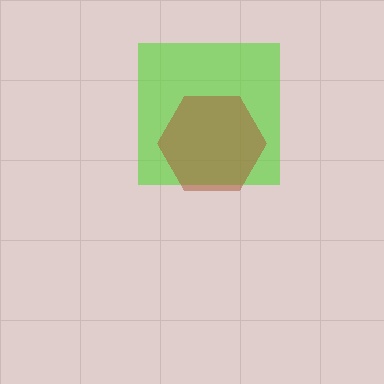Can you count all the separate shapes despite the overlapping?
Yes, there are 2 separate shapes.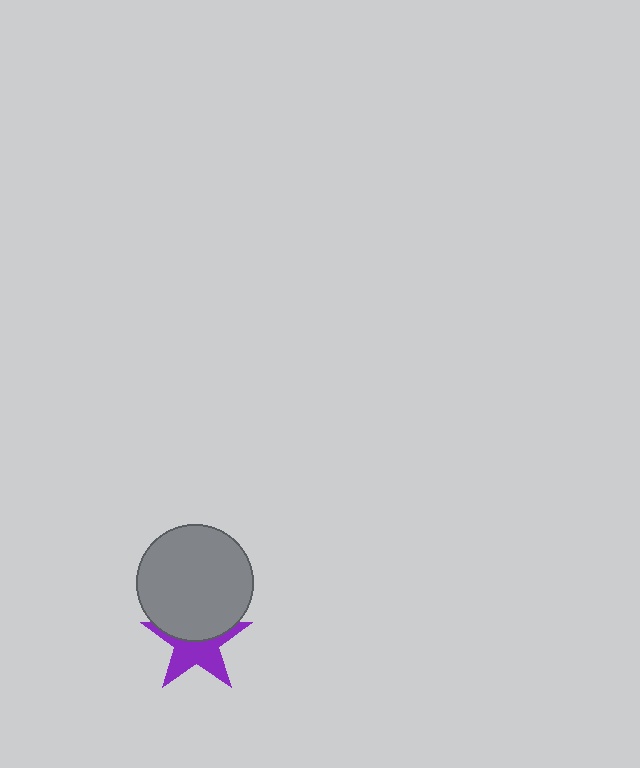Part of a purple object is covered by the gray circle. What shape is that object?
It is a star.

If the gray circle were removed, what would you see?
You would see the complete purple star.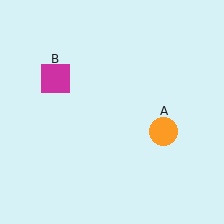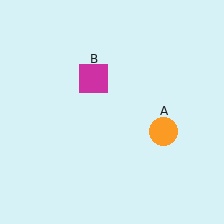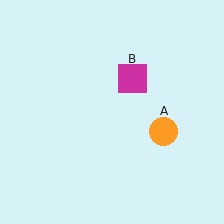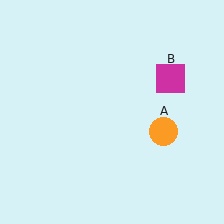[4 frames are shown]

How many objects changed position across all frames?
1 object changed position: magenta square (object B).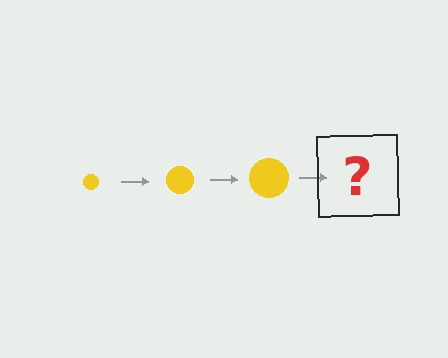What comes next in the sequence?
The next element should be a yellow circle, larger than the previous one.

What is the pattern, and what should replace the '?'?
The pattern is that the circle gets progressively larger each step. The '?' should be a yellow circle, larger than the previous one.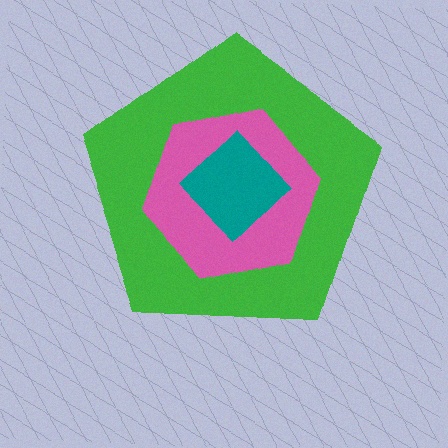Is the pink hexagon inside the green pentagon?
Yes.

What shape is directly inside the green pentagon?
The pink hexagon.